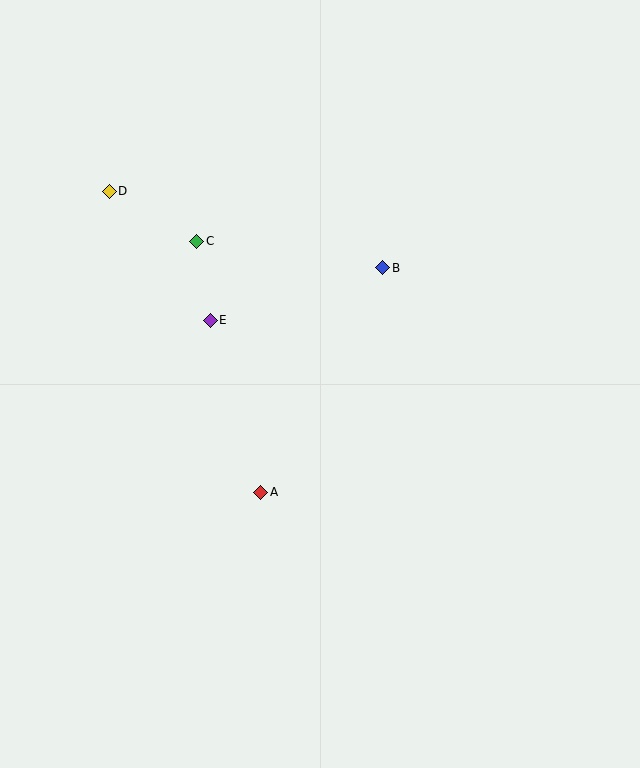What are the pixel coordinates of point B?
Point B is at (383, 268).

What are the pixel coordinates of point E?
Point E is at (210, 320).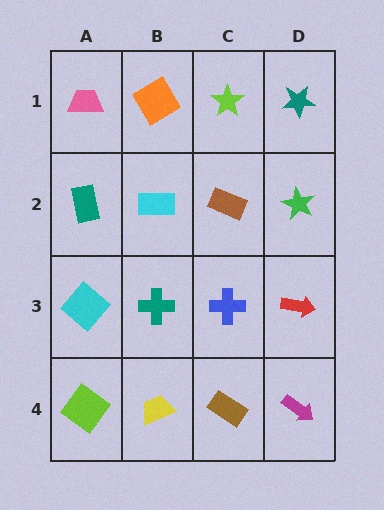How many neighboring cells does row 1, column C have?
3.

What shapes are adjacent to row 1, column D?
A green star (row 2, column D), a lime star (row 1, column C).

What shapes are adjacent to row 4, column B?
A teal cross (row 3, column B), a lime diamond (row 4, column A), a brown rectangle (row 4, column C).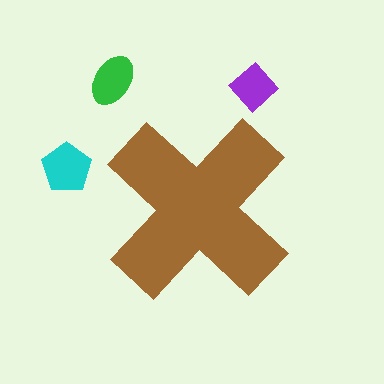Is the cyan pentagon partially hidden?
No, the cyan pentagon is fully visible.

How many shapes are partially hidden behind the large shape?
0 shapes are partially hidden.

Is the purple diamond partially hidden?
No, the purple diamond is fully visible.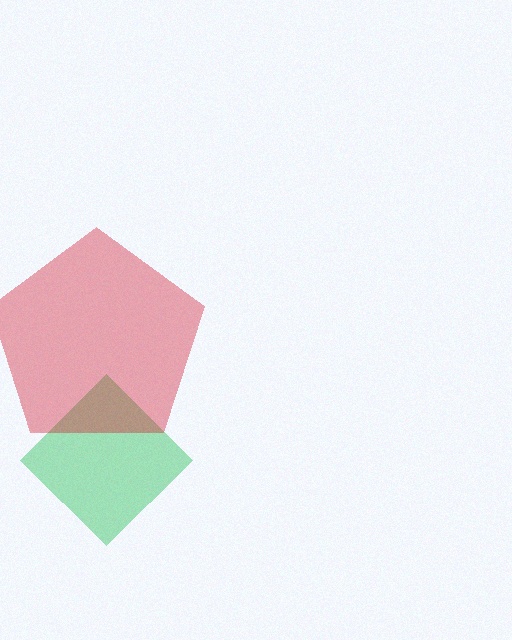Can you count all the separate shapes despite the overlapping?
Yes, there are 2 separate shapes.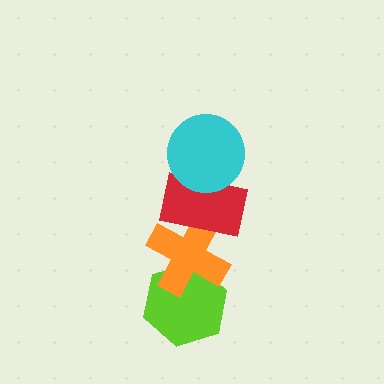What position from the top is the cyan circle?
The cyan circle is 1st from the top.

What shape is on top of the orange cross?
The red rectangle is on top of the orange cross.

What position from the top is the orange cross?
The orange cross is 3rd from the top.